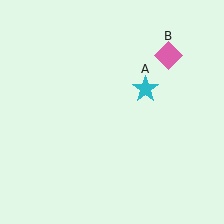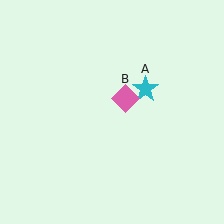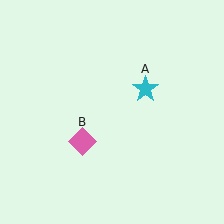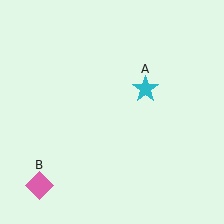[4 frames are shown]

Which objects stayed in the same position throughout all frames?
Cyan star (object A) remained stationary.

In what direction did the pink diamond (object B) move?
The pink diamond (object B) moved down and to the left.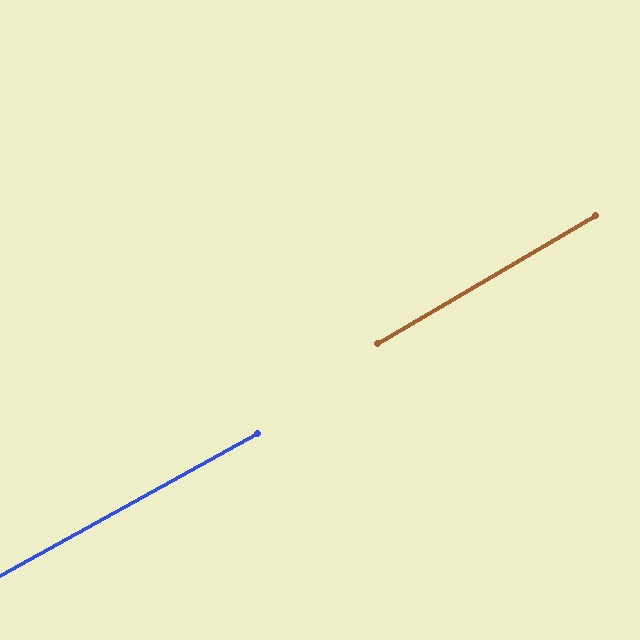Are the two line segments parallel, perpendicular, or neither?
Parallel — their directions differ by only 1.5°.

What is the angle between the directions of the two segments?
Approximately 2 degrees.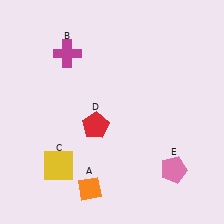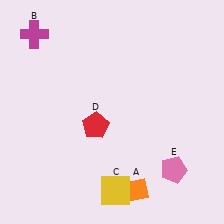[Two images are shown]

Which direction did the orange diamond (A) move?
The orange diamond (A) moved right.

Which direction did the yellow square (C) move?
The yellow square (C) moved right.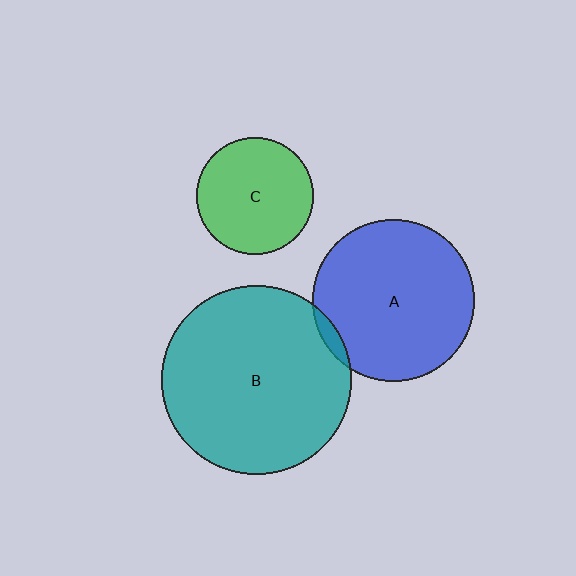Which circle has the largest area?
Circle B (teal).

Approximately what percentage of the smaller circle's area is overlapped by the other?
Approximately 5%.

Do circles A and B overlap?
Yes.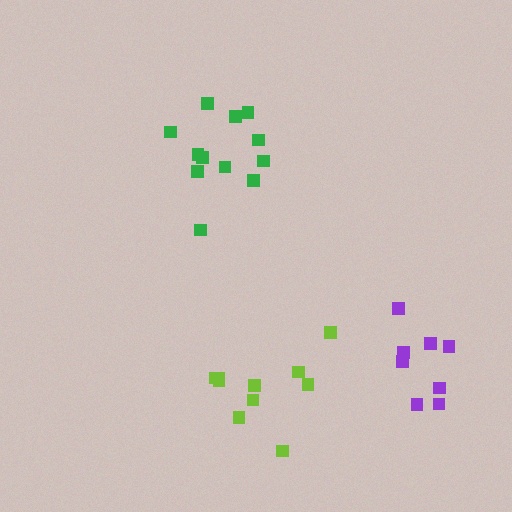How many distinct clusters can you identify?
There are 3 distinct clusters.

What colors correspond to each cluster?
The clusters are colored: lime, green, purple.